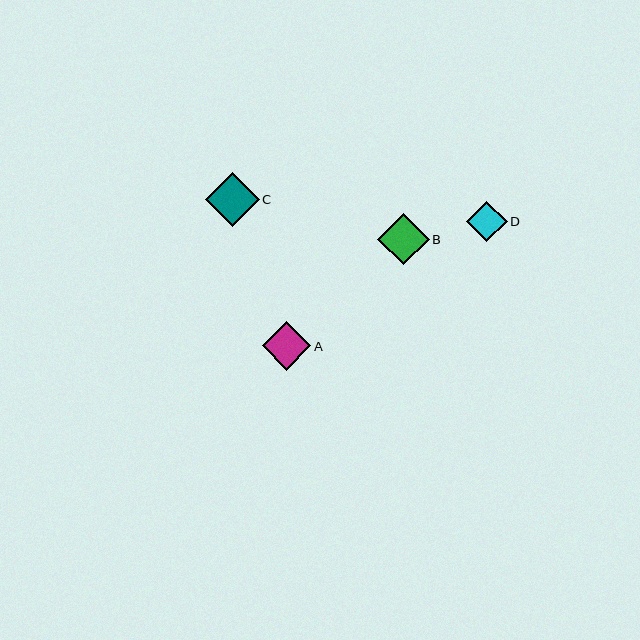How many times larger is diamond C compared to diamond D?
Diamond C is approximately 1.3 times the size of diamond D.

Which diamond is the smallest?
Diamond D is the smallest with a size of approximately 41 pixels.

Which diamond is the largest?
Diamond C is the largest with a size of approximately 54 pixels.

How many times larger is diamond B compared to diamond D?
Diamond B is approximately 1.3 times the size of diamond D.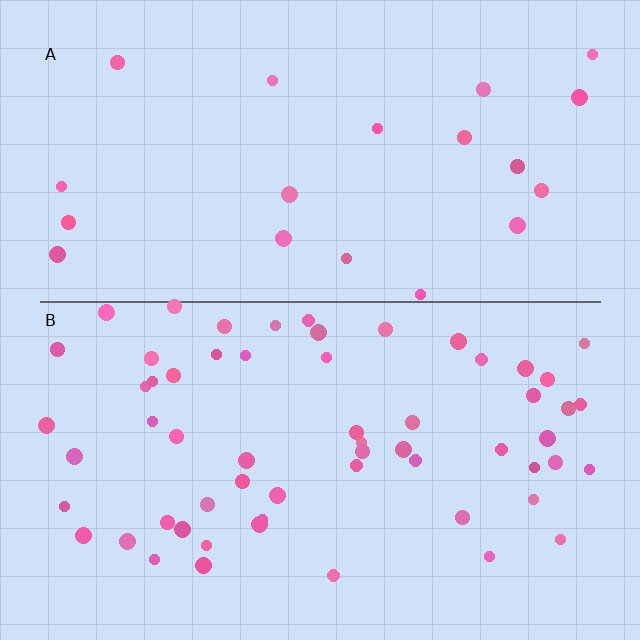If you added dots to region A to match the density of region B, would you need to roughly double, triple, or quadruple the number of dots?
Approximately triple.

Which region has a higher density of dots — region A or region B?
B (the bottom).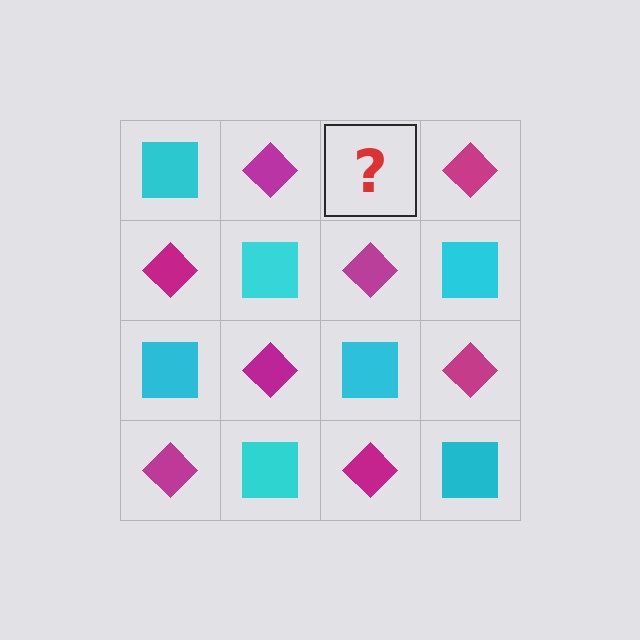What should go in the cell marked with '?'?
The missing cell should contain a cyan square.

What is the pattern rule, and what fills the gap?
The rule is that it alternates cyan square and magenta diamond in a checkerboard pattern. The gap should be filled with a cyan square.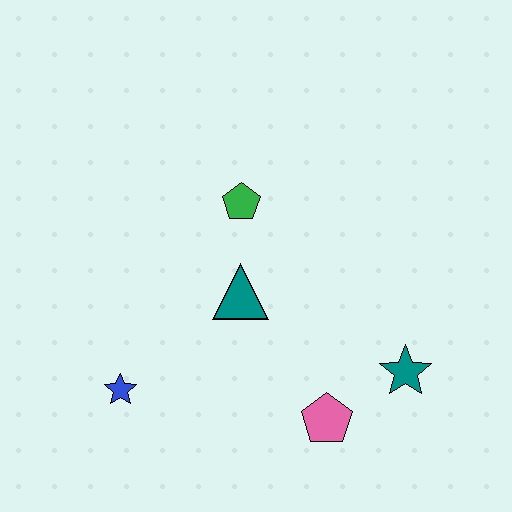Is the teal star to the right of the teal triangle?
Yes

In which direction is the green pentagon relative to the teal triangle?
The green pentagon is above the teal triangle.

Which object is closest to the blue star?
The teal triangle is closest to the blue star.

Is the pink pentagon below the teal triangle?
Yes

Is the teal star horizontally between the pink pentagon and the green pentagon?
No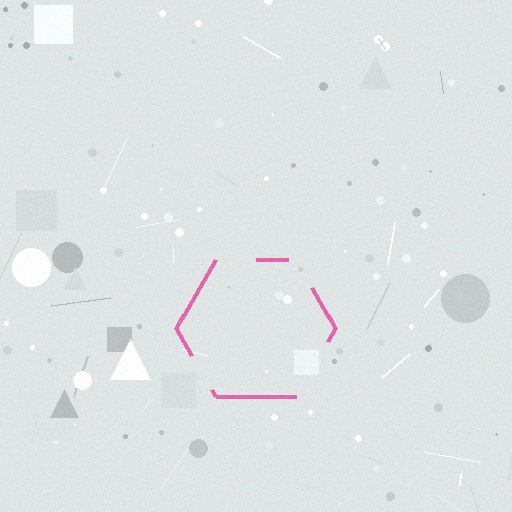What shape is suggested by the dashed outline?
The dashed outline suggests a hexagon.